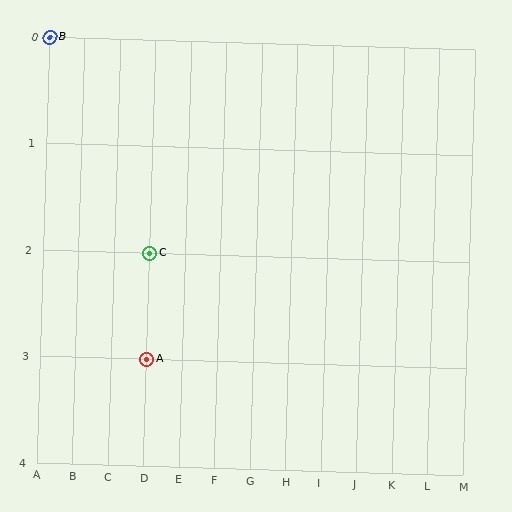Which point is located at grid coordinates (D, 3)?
Point A is at (D, 3).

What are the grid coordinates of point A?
Point A is at grid coordinates (D, 3).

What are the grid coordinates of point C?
Point C is at grid coordinates (D, 2).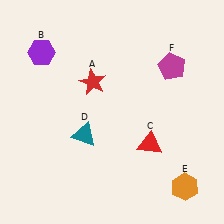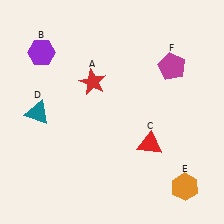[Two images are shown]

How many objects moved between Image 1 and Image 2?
1 object moved between the two images.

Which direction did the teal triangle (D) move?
The teal triangle (D) moved left.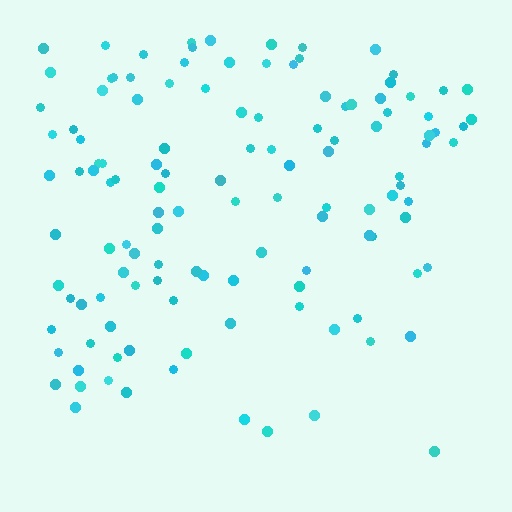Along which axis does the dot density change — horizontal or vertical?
Vertical.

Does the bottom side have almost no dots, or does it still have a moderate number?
Still a moderate number, just noticeably fewer than the top.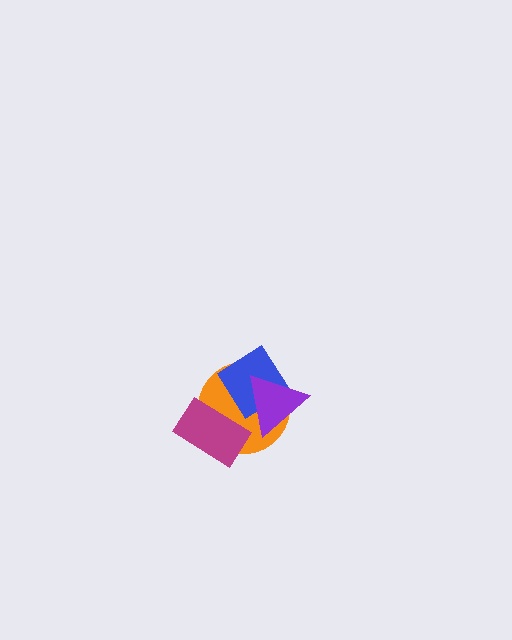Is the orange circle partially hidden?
Yes, it is partially covered by another shape.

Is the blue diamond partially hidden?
Yes, it is partially covered by another shape.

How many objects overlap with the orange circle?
3 objects overlap with the orange circle.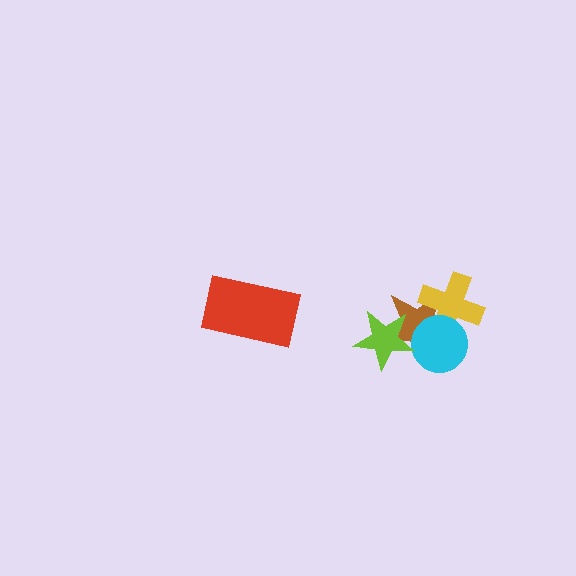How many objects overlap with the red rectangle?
0 objects overlap with the red rectangle.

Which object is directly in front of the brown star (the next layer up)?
The yellow cross is directly in front of the brown star.